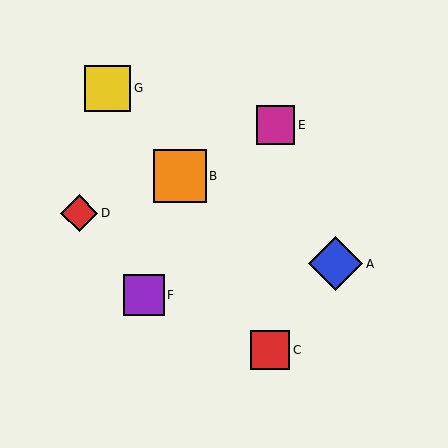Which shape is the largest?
The blue diamond (labeled A) is the largest.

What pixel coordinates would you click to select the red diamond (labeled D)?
Click at (79, 213) to select the red diamond D.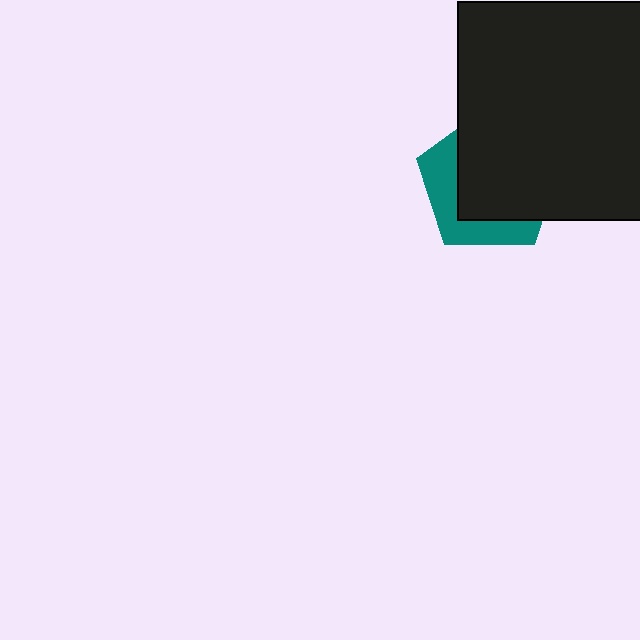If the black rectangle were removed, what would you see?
You would see the complete teal pentagon.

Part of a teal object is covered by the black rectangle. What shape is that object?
It is a pentagon.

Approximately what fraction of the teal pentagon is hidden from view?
Roughly 65% of the teal pentagon is hidden behind the black rectangle.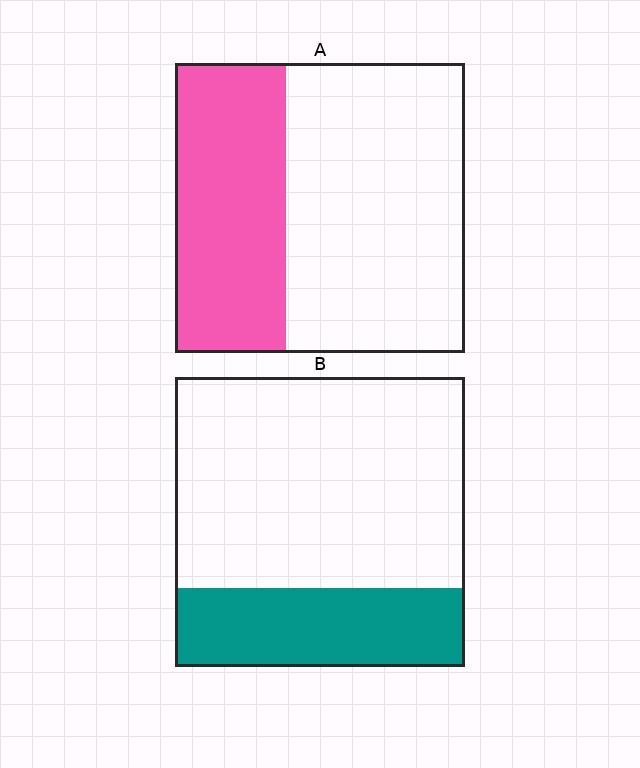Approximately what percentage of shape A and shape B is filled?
A is approximately 40% and B is approximately 25%.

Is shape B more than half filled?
No.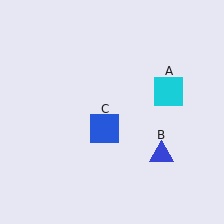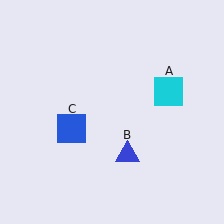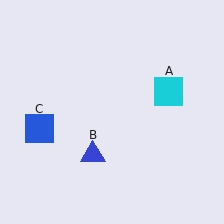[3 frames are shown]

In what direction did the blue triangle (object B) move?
The blue triangle (object B) moved left.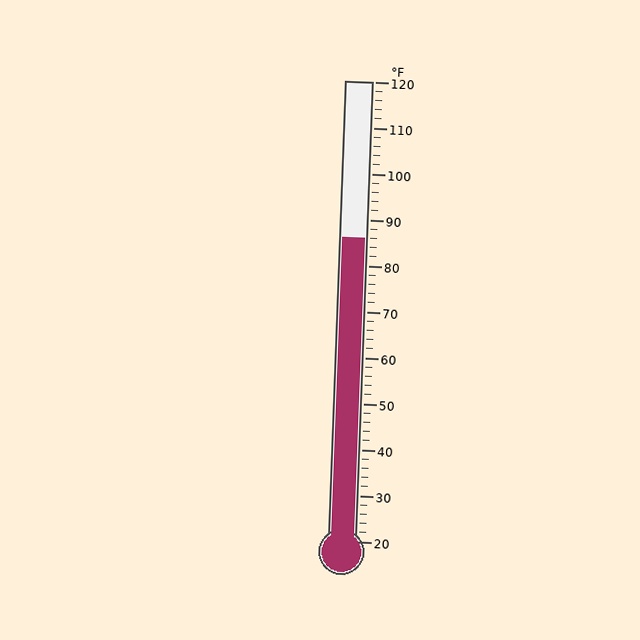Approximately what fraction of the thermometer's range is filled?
The thermometer is filled to approximately 65% of its range.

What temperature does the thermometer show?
The thermometer shows approximately 86°F.